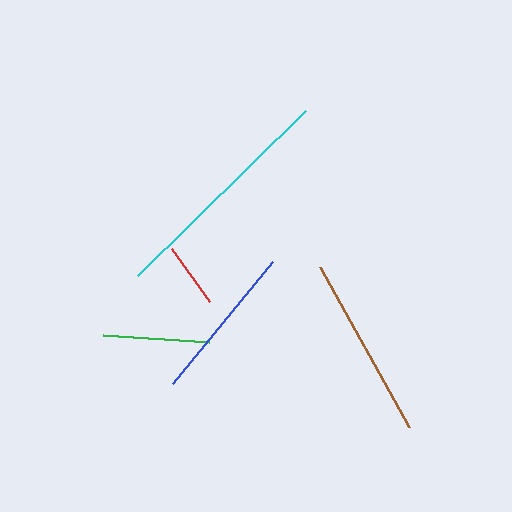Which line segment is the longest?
The cyan line is the longest at approximately 236 pixels.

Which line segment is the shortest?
The red line is the shortest at approximately 66 pixels.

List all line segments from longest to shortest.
From longest to shortest: cyan, brown, blue, green, red.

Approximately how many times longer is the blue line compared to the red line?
The blue line is approximately 2.4 times the length of the red line.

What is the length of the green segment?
The green segment is approximately 107 pixels long.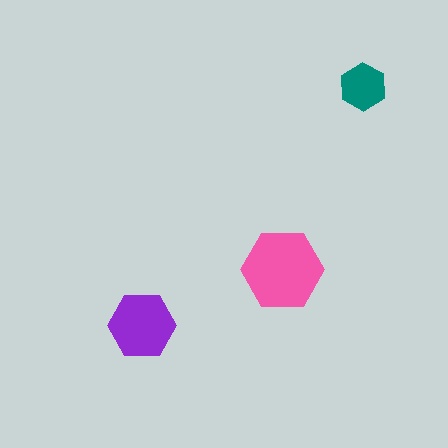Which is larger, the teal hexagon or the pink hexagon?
The pink one.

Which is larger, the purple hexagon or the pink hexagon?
The pink one.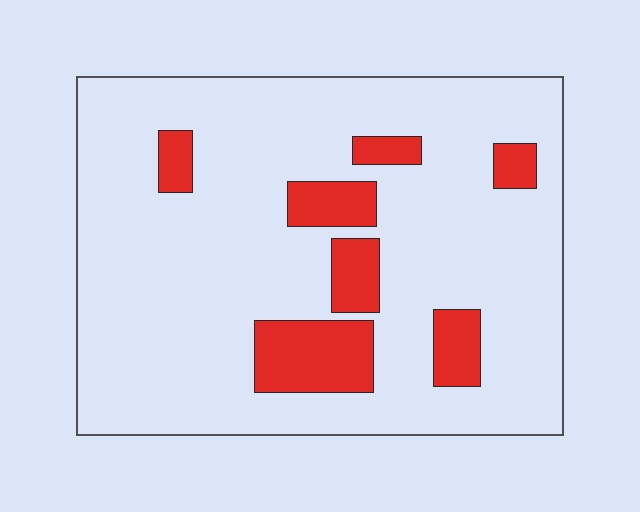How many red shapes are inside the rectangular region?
7.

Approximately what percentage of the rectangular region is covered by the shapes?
Approximately 15%.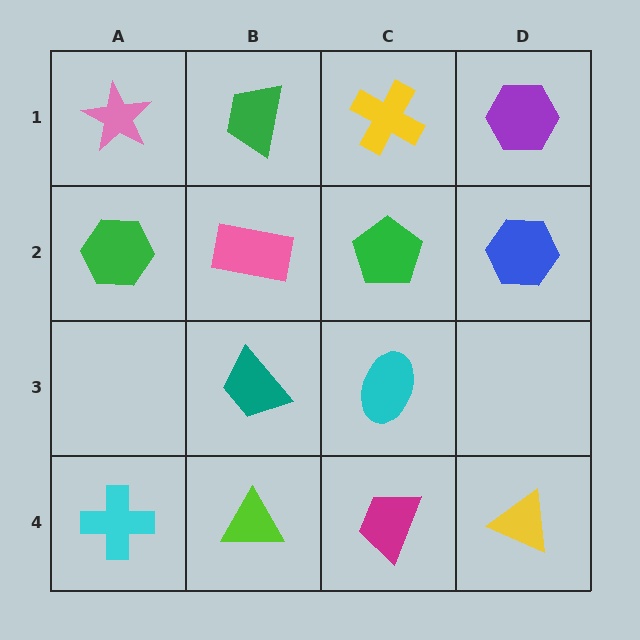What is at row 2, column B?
A pink rectangle.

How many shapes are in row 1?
4 shapes.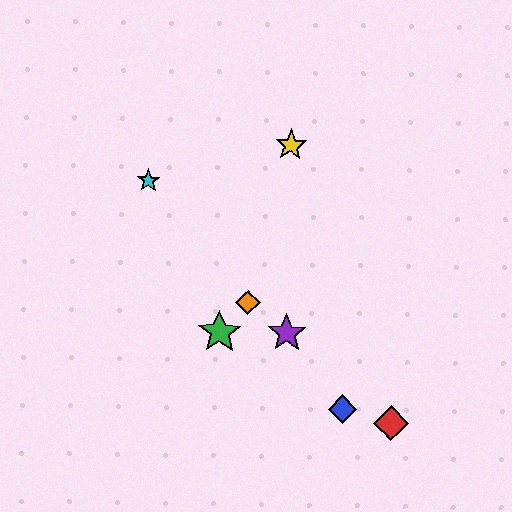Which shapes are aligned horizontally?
The green star, the purple star are aligned horizontally.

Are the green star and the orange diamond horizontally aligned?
No, the green star is at y≈332 and the orange diamond is at y≈303.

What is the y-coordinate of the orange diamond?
The orange diamond is at y≈303.